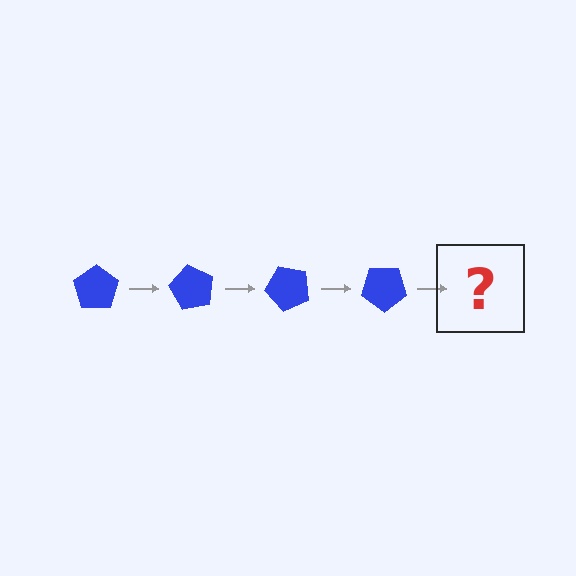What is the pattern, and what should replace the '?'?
The pattern is that the pentagon rotates 60 degrees each step. The '?' should be a blue pentagon rotated 240 degrees.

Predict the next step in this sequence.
The next step is a blue pentagon rotated 240 degrees.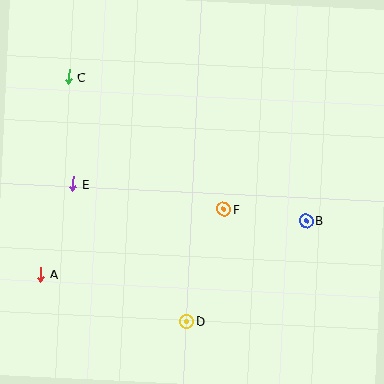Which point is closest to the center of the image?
Point F at (224, 210) is closest to the center.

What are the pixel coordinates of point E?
Point E is at (73, 184).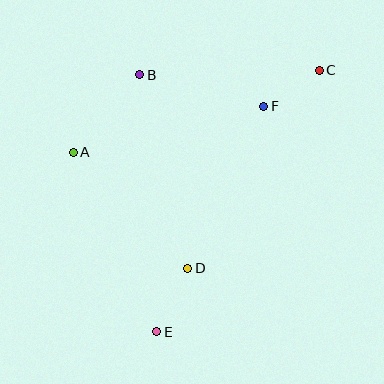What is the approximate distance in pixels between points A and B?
The distance between A and B is approximately 102 pixels.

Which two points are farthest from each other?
Points C and E are farthest from each other.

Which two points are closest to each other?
Points C and F are closest to each other.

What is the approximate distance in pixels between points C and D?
The distance between C and D is approximately 238 pixels.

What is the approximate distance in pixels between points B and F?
The distance between B and F is approximately 128 pixels.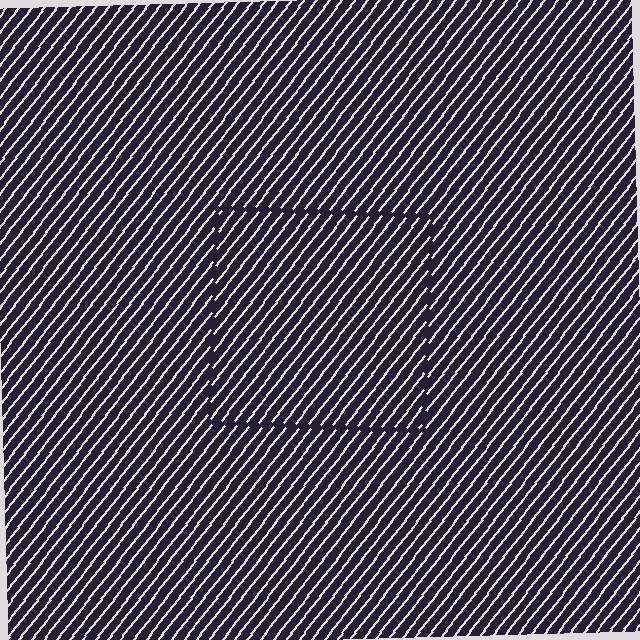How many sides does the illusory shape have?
4 sides — the line-ends trace a square.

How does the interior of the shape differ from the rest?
The interior of the shape contains the same grating, shifted by half a period — the contour is defined by the phase discontinuity where line-ends from the inner and outer gratings abut.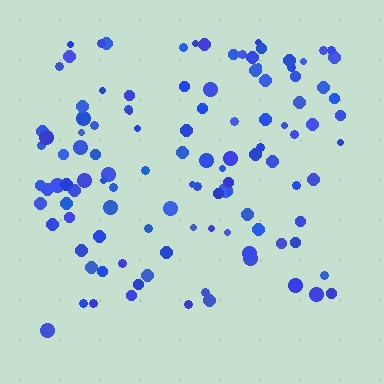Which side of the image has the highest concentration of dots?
The top.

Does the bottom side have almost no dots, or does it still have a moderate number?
Still a moderate number, just noticeably fewer than the top.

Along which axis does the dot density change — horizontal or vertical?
Vertical.